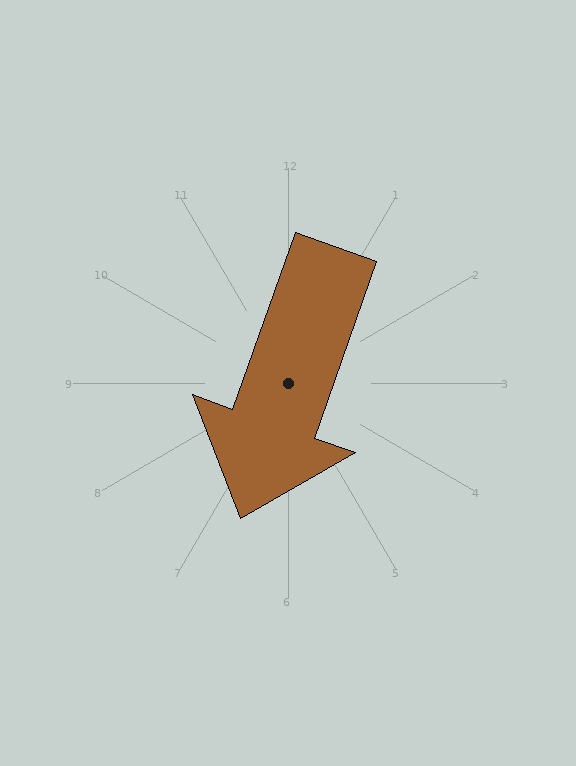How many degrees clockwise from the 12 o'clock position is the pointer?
Approximately 199 degrees.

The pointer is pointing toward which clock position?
Roughly 7 o'clock.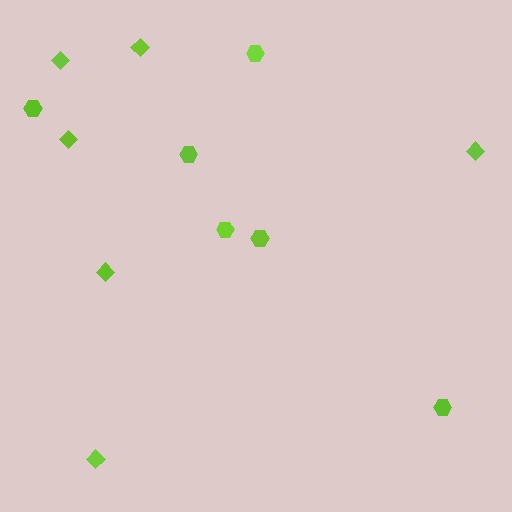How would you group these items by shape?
There are 2 groups: one group of diamonds (6) and one group of hexagons (6).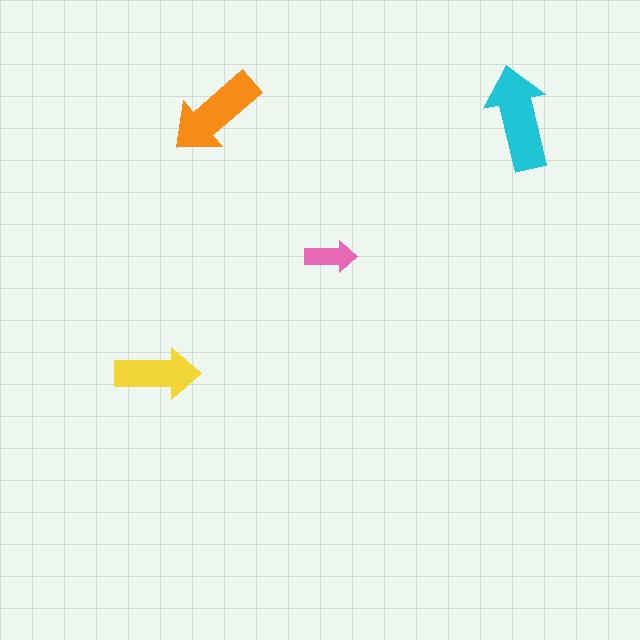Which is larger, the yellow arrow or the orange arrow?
The orange one.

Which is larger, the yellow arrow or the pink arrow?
The yellow one.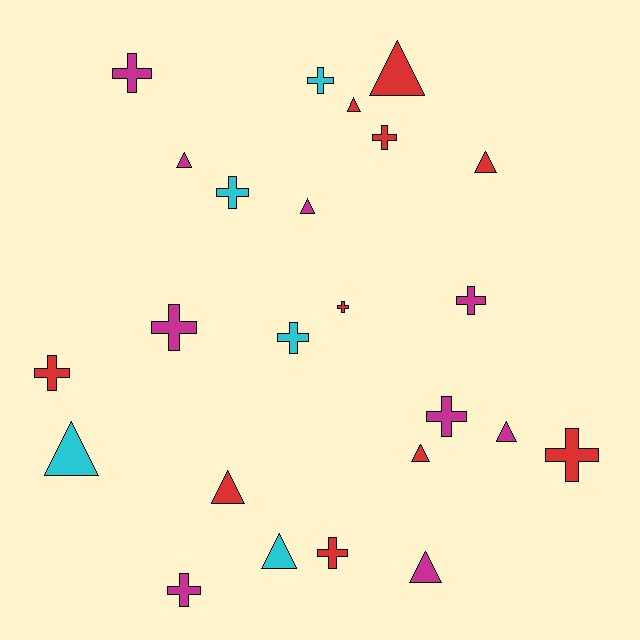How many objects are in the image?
There are 24 objects.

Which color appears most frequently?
Red, with 10 objects.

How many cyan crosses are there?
There are 3 cyan crosses.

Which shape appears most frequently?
Cross, with 13 objects.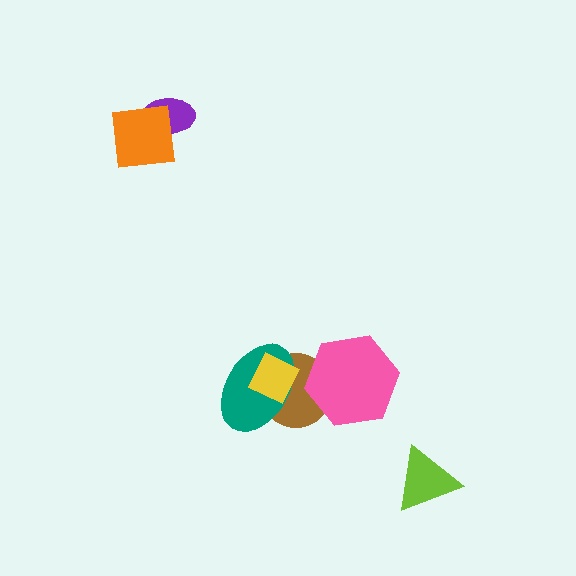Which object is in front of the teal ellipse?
The yellow diamond is in front of the teal ellipse.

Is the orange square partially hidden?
No, no other shape covers it.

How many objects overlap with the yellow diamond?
2 objects overlap with the yellow diamond.